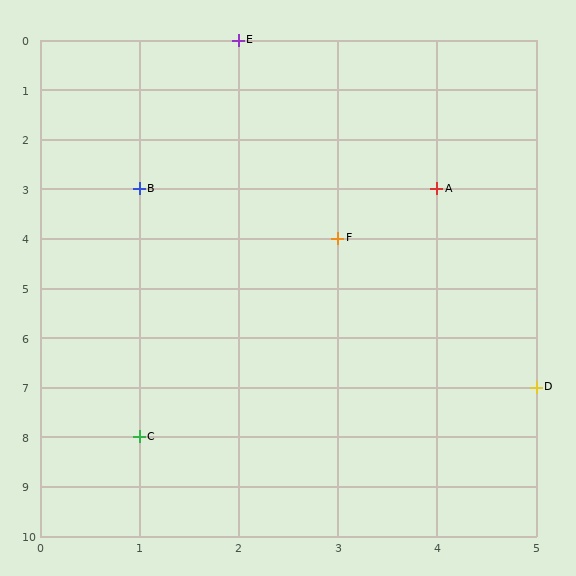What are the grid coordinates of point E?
Point E is at grid coordinates (2, 0).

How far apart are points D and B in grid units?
Points D and B are 4 columns and 4 rows apart (about 5.7 grid units diagonally).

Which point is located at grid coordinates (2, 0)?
Point E is at (2, 0).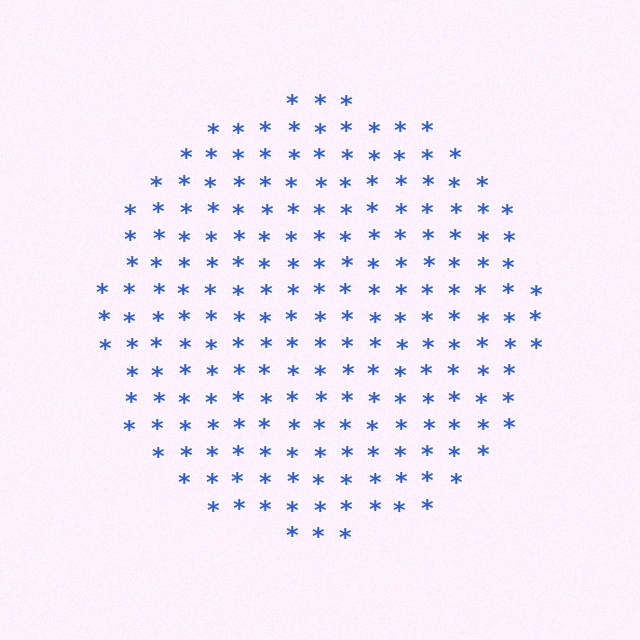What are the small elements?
The small elements are asterisks.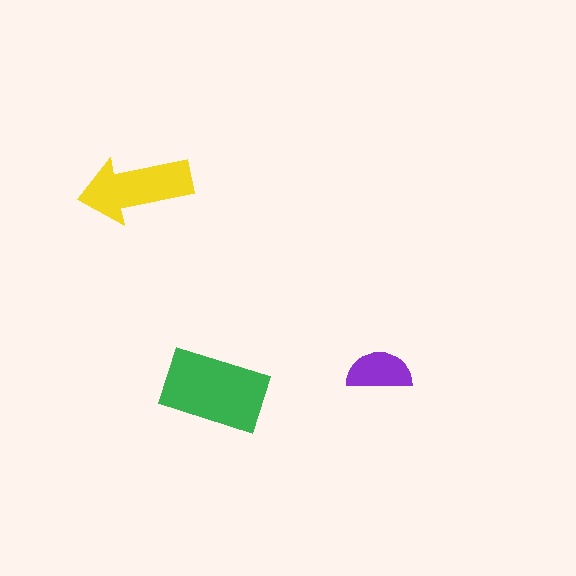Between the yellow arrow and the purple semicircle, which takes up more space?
The yellow arrow.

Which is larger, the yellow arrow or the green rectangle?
The green rectangle.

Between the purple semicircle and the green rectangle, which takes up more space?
The green rectangle.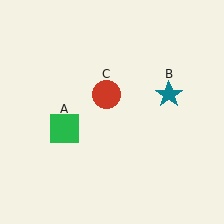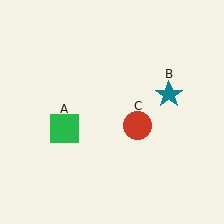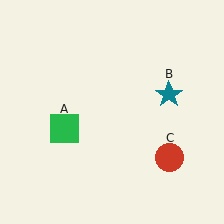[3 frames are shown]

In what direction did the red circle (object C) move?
The red circle (object C) moved down and to the right.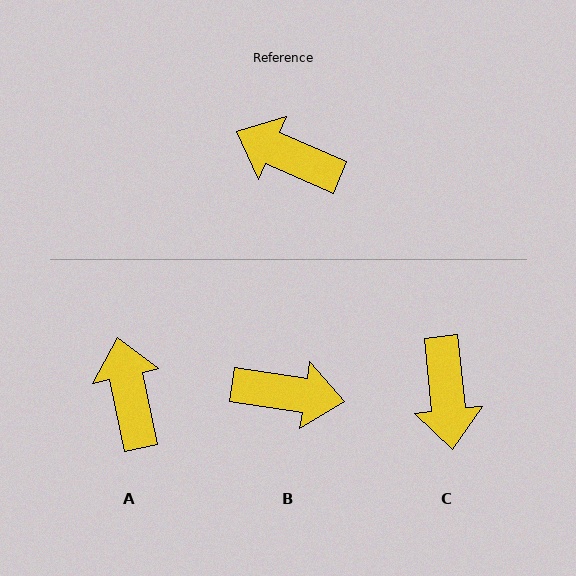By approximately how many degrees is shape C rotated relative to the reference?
Approximately 119 degrees counter-clockwise.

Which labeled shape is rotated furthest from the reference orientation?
B, about 165 degrees away.